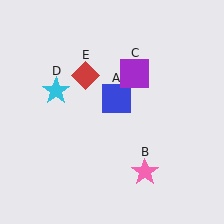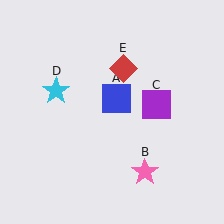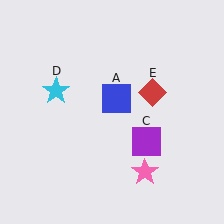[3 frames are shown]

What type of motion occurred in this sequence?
The purple square (object C), red diamond (object E) rotated clockwise around the center of the scene.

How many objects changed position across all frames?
2 objects changed position: purple square (object C), red diamond (object E).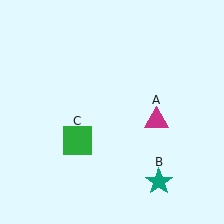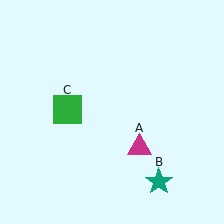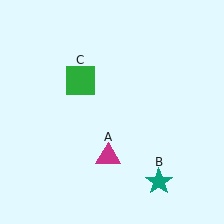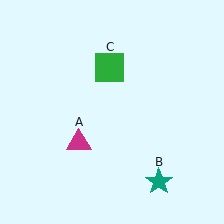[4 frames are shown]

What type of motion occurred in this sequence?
The magenta triangle (object A), green square (object C) rotated clockwise around the center of the scene.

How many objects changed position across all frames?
2 objects changed position: magenta triangle (object A), green square (object C).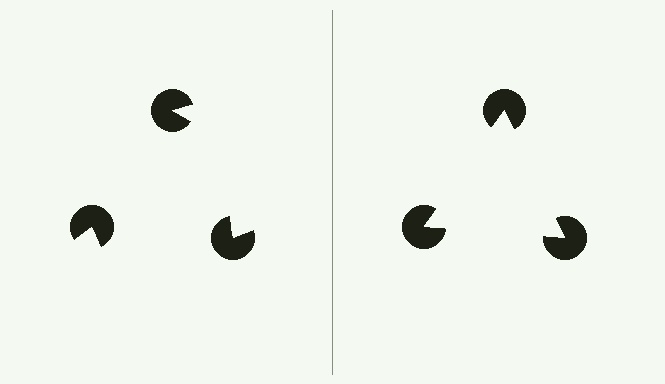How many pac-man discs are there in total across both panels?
6 — 3 on each side.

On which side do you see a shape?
An illusory triangle appears on the right side. On the left side the wedge cuts are rotated, so no coherent shape forms.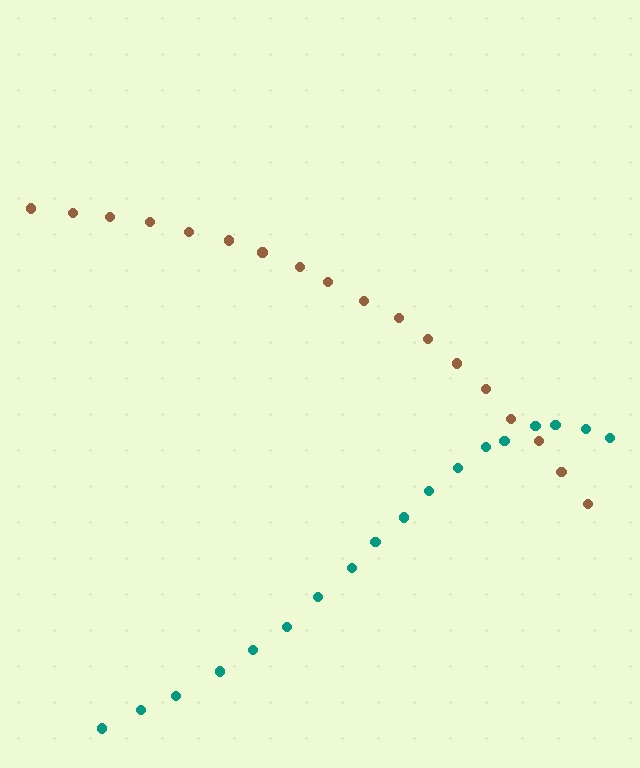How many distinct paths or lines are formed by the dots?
There are 2 distinct paths.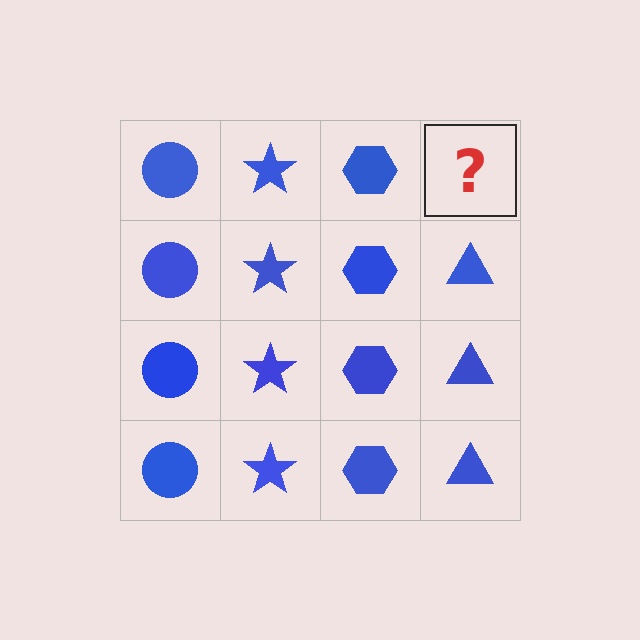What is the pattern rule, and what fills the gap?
The rule is that each column has a consistent shape. The gap should be filled with a blue triangle.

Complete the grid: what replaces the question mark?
The question mark should be replaced with a blue triangle.